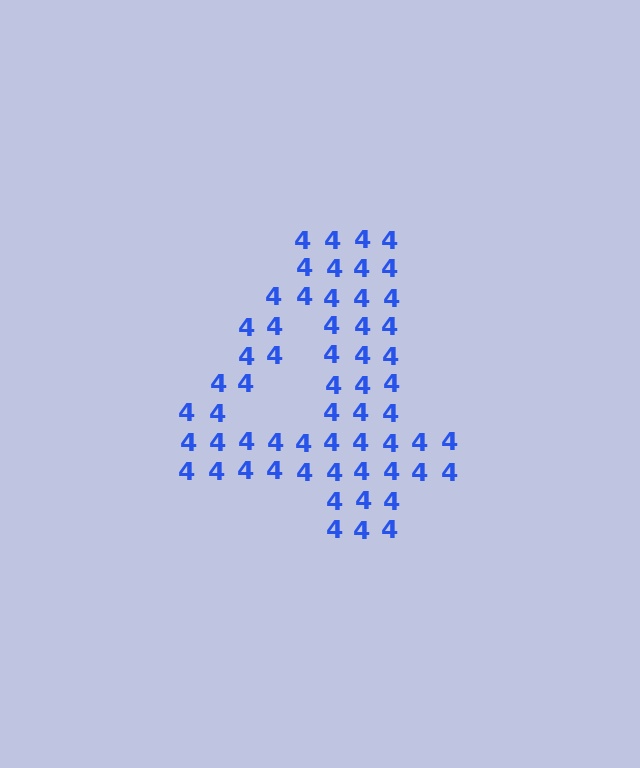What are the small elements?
The small elements are digit 4's.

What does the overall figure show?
The overall figure shows the digit 4.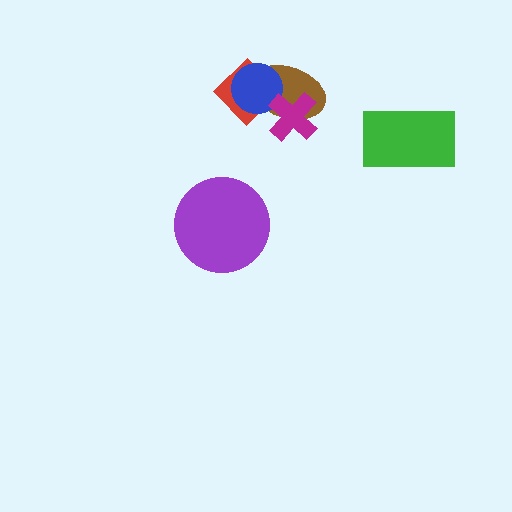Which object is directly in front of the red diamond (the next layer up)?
The brown ellipse is directly in front of the red diamond.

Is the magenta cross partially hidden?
No, no other shape covers it.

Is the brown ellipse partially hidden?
Yes, it is partially covered by another shape.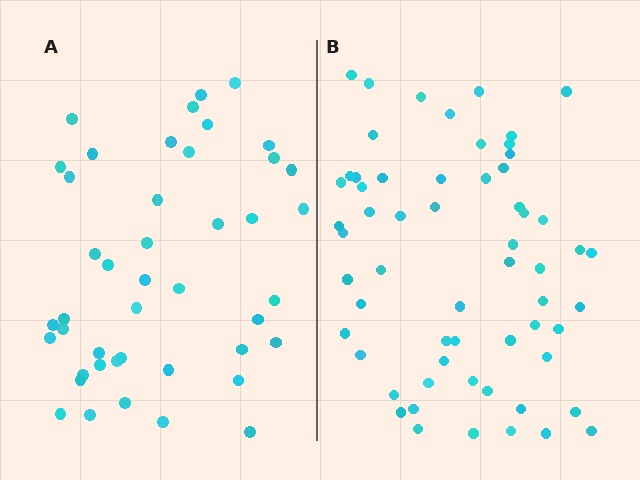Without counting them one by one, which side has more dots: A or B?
Region B (the right region) has more dots.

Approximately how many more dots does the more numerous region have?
Region B has approximately 15 more dots than region A.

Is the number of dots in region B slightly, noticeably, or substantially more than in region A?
Region B has noticeably more, but not dramatically so. The ratio is roughly 1.4 to 1.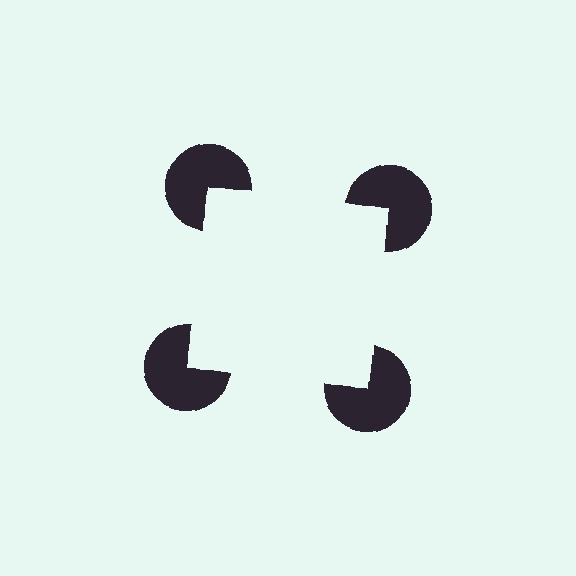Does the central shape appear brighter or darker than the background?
It typically appears slightly brighter than the background, even though no actual brightness change is drawn.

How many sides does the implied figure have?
4 sides.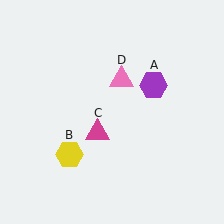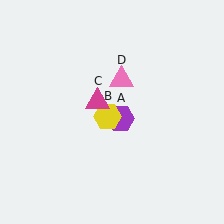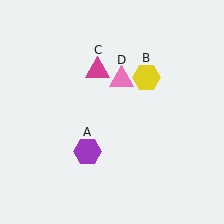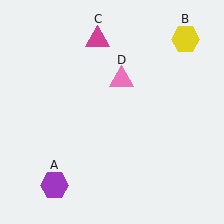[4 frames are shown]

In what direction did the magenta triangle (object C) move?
The magenta triangle (object C) moved up.